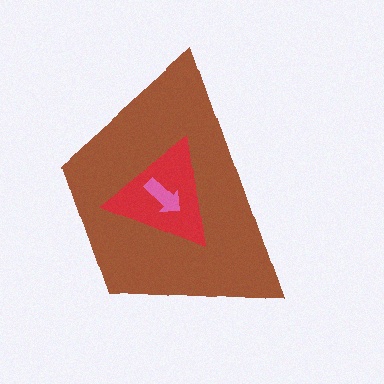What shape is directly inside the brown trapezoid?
The red triangle.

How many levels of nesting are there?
3.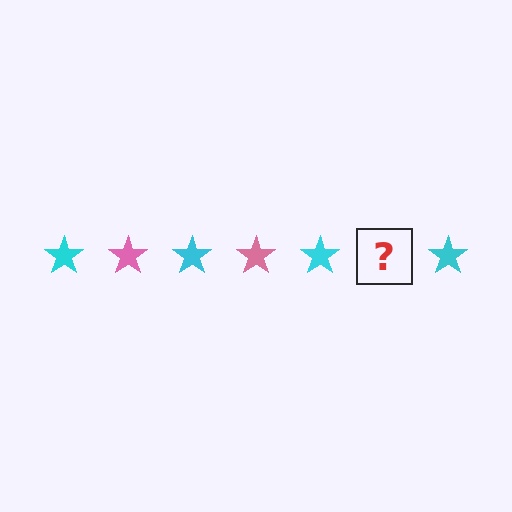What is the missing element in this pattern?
The missing element is a pink star.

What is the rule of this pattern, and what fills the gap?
The rule is that the pattern cycles through cyan, pink stars. The gap should be filled with a pink star.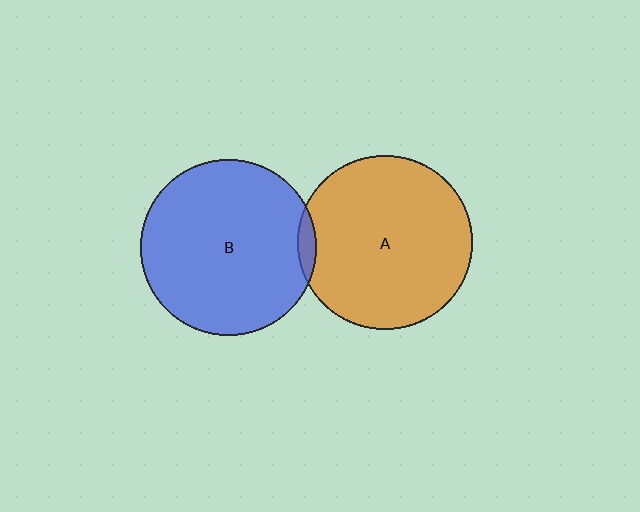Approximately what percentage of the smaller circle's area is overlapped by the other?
Approximately 5%.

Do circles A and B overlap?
Yes.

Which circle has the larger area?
Circle B (blue).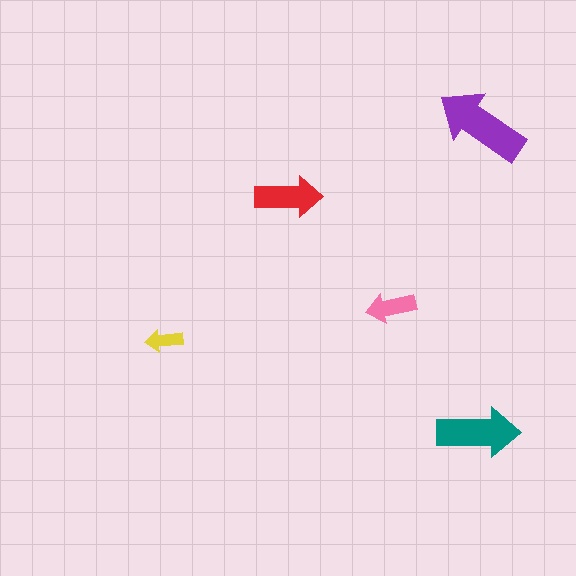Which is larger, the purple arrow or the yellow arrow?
The purple one.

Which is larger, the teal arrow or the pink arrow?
The teal one.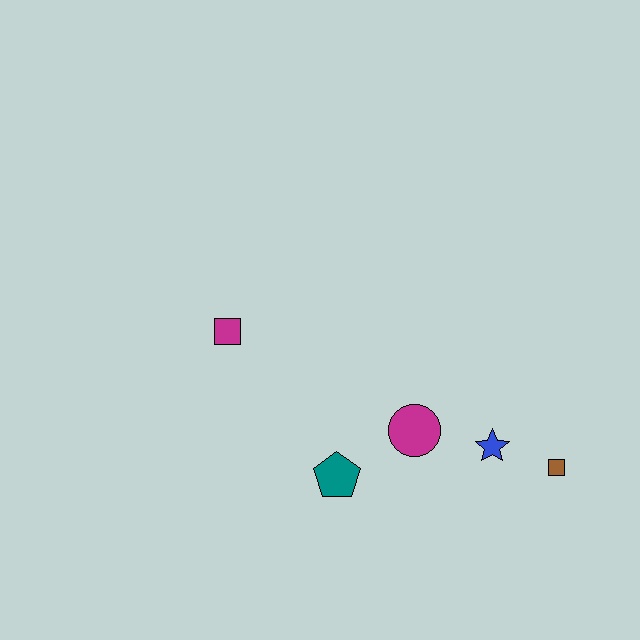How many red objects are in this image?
There are no red objects.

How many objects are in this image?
There are 5 objects.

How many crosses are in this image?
There are no crosses.